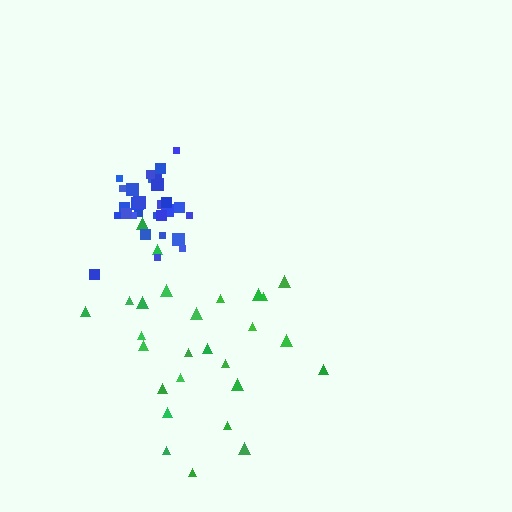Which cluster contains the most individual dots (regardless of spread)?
Blue (29).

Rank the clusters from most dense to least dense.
blue, green.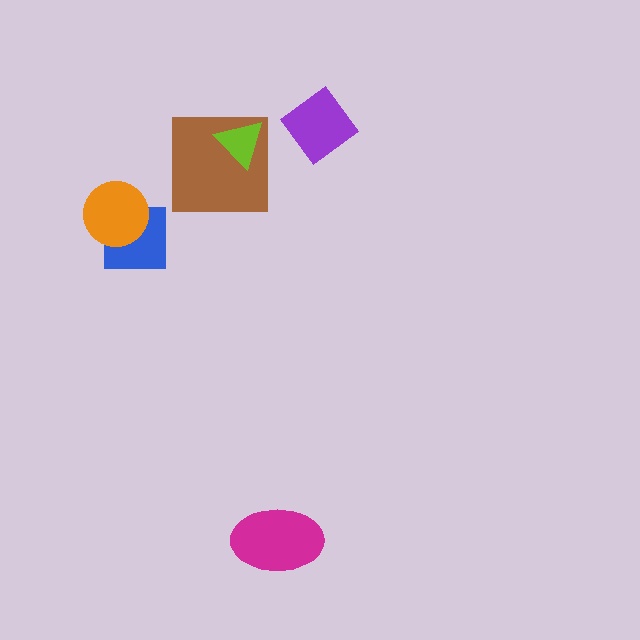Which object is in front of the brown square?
The lime triangle is in front of the brown square.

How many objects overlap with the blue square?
1 object overlaps with the blue square.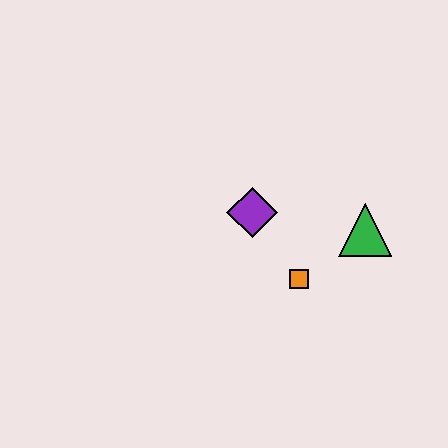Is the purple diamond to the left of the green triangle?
Yes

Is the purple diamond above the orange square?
Yes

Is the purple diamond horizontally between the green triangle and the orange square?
No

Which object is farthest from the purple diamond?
The green triangle is farthest from the purple diamond.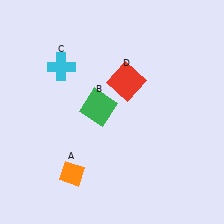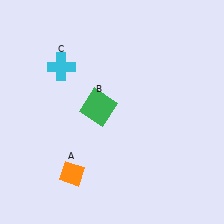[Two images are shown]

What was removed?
The red square (D) was removed in Image 2.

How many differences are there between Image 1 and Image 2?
There is 1 difference between the two images.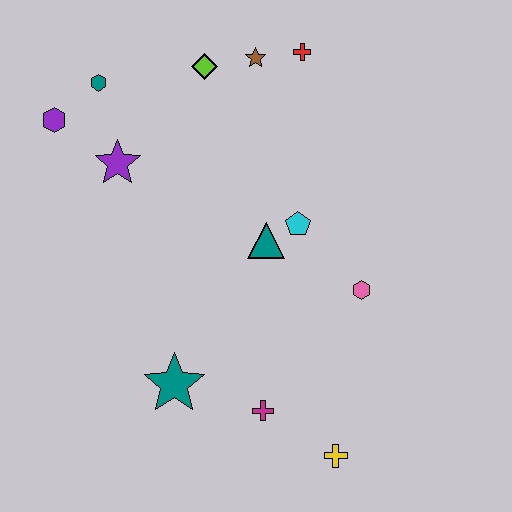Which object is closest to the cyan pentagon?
The teal triangle is closest to the cyan pentagon.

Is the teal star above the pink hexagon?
No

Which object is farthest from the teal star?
The red cross is farthest from the teal star.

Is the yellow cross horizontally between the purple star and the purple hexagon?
No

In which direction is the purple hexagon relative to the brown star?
The purple hexagon is to the left of the brown star.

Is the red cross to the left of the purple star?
No